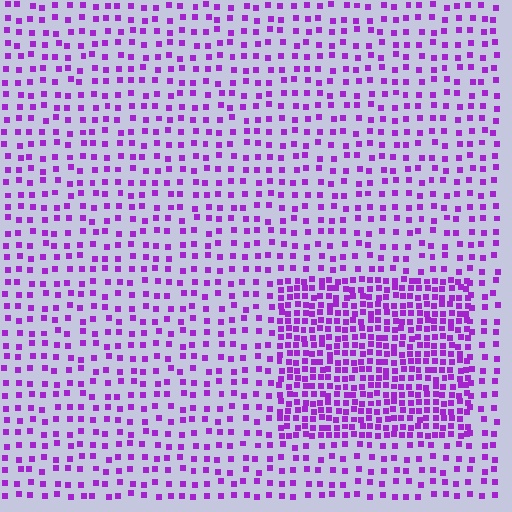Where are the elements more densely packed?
The elements are more densely packed inside the rectangle boundary.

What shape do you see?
I see a rectangle.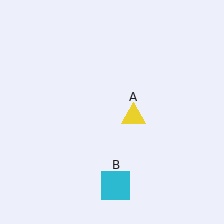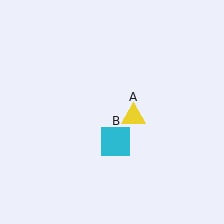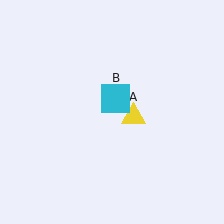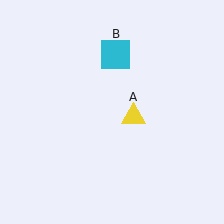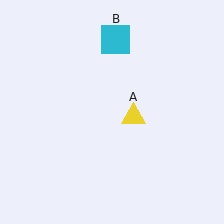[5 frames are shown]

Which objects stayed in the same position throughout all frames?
Yellow triangle (object A) remained stationary.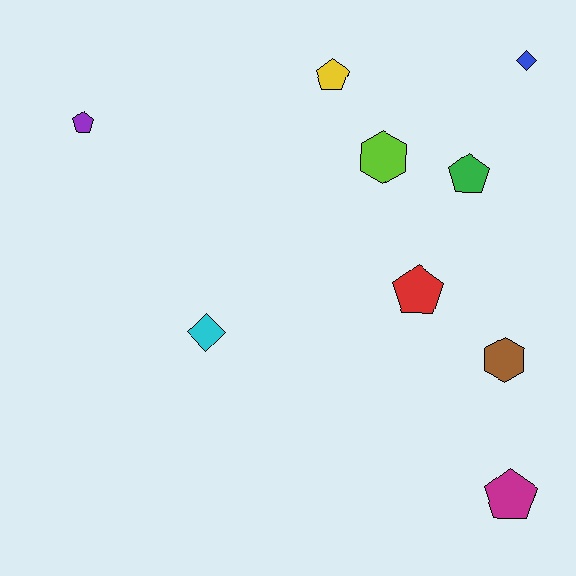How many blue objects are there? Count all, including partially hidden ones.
There is 1 blue object.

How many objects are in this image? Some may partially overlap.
There are 9 objects.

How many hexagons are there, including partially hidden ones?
There are 2 hexagons.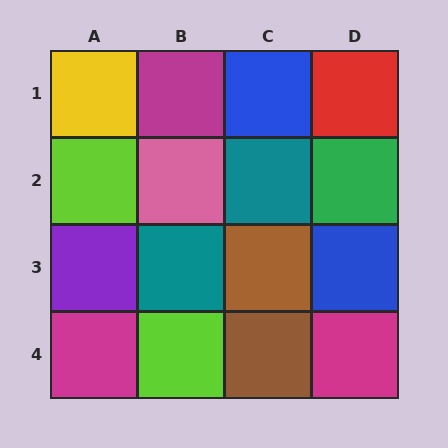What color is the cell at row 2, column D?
Green.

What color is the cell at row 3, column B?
Teal.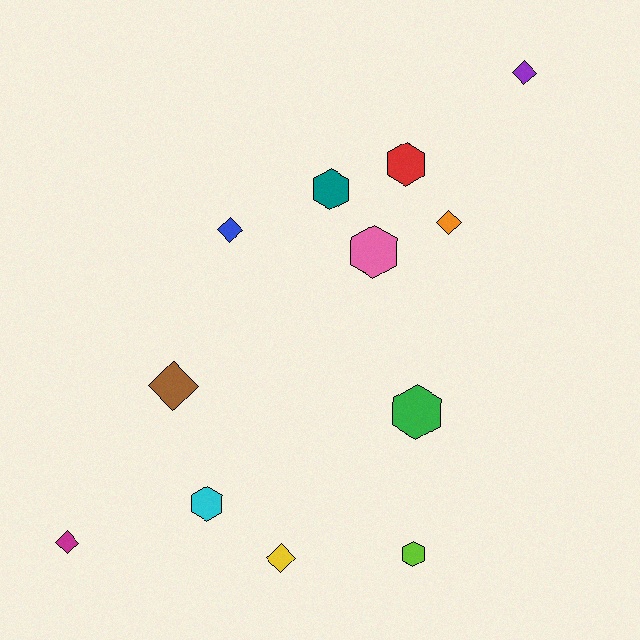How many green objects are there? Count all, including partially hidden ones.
There is 1 green object.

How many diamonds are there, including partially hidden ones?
There are 6 diamonds.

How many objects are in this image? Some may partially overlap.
There are 12 objects.